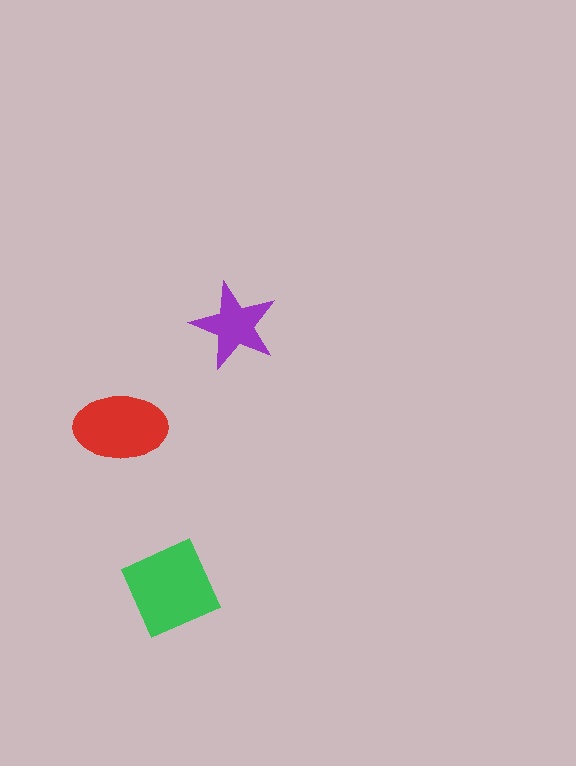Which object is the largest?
The green diamond.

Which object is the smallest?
The purple star.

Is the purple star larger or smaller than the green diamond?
Smaller.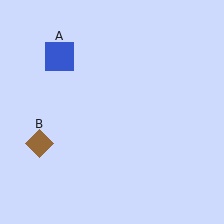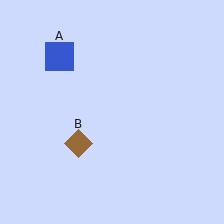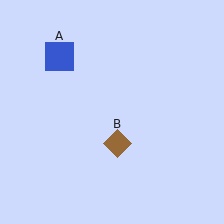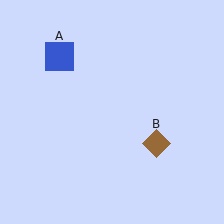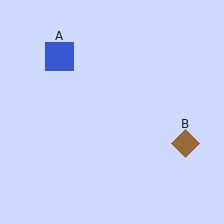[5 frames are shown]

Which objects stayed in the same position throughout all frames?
Blue square (object A) remained stationary.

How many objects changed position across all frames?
1 object changed position: brown diamond (object B).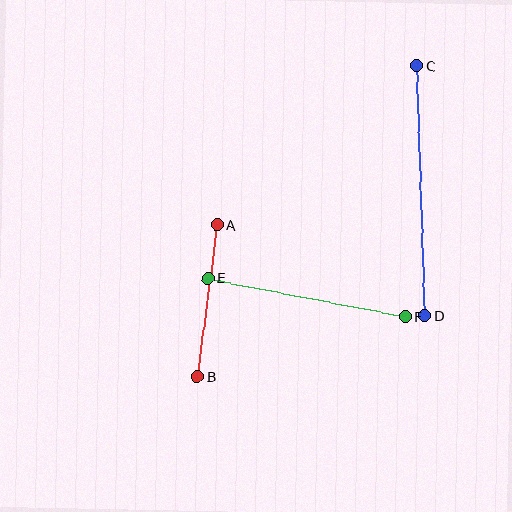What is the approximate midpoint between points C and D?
The midpoint is at approximately (421, 191) pixels.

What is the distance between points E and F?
The distance is approximately 201 pixels.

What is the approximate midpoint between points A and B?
The midpoint is at approximately (207, 301) pixels.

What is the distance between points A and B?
The distance is approximately 153 pixels.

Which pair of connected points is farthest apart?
Points C and D are farthest apart.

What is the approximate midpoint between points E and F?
The midpoint is at approximately (307, 298) pixels.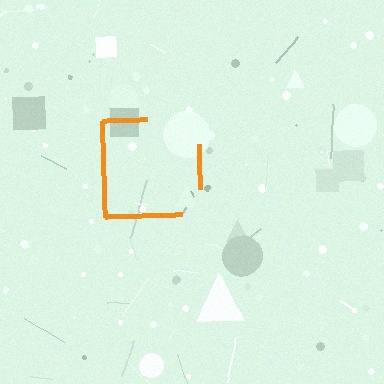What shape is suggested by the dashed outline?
The dashed outline suggests a square.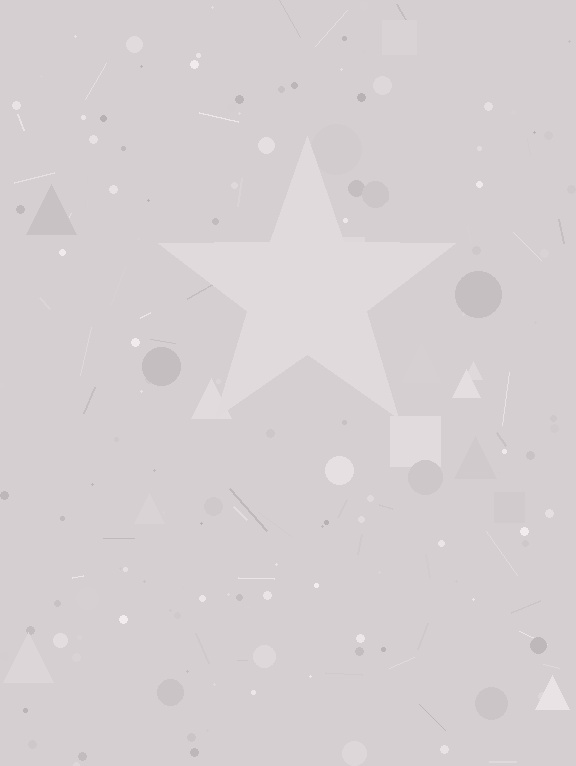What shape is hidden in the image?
A star is hidden in the image.